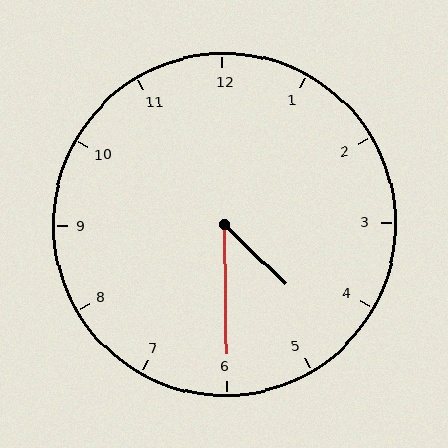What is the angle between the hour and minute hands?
Approximately 45 degrees.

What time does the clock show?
4:30.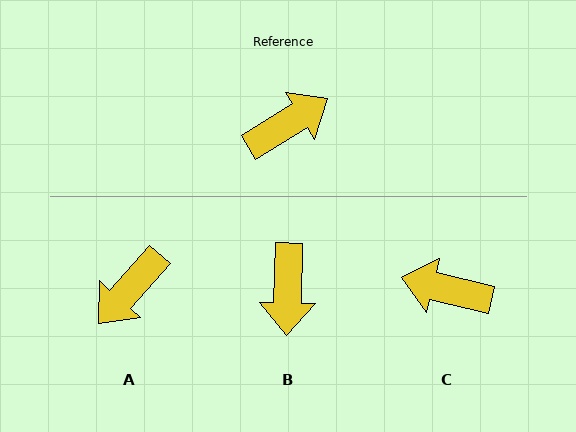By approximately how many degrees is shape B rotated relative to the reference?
Approximately 123 degrees clockwise.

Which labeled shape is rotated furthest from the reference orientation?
A, about 163 degrees away.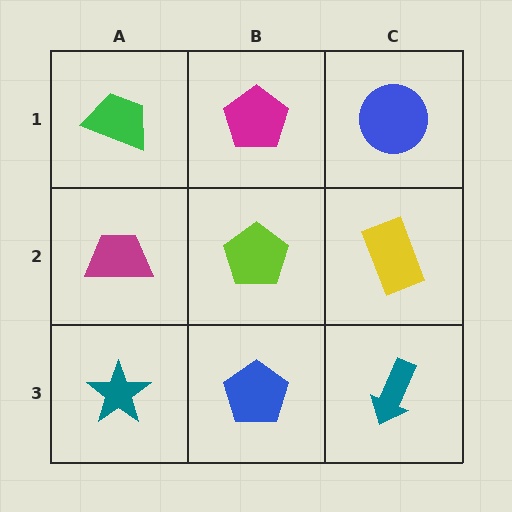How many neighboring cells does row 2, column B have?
4.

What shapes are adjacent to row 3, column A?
A magenta trapezoid (row 2, column A), a blue pentagon (row 3, column B).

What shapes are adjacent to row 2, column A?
A green trapezoid (row 1, column A), a teal star (row 3, column A), a lime pentagon (row 2, column B).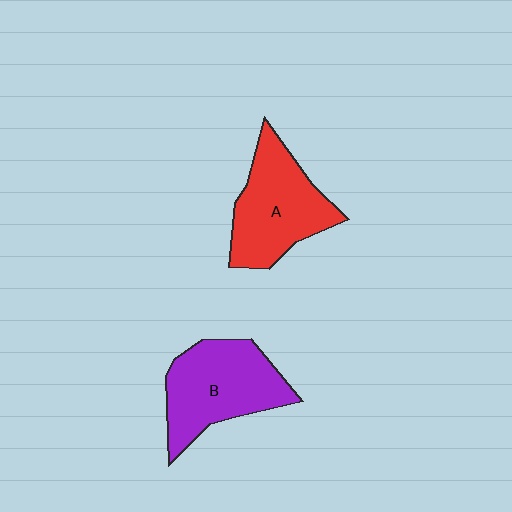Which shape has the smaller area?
Shape A (red).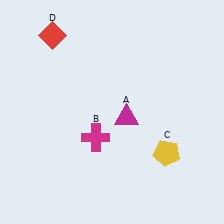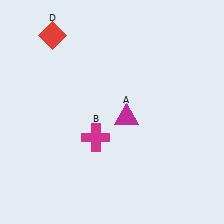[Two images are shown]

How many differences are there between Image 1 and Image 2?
There is 1 difference between the two images.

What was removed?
The yellow pentagon (C) was removed in Image 2.